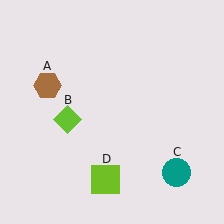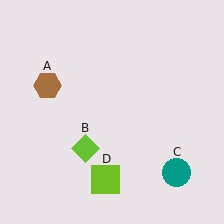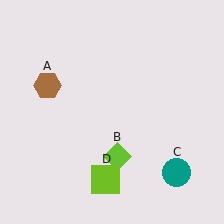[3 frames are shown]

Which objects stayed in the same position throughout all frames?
Brown hexagon (object A) and teal circle (object C) and lime square (object D) remained stationary.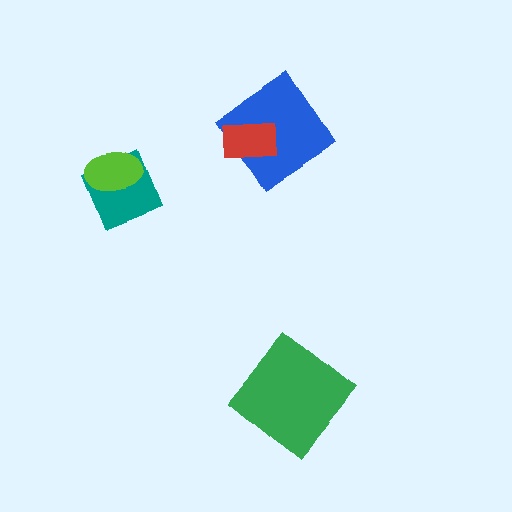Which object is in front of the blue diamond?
The red rectangle is in front of the blue diamond.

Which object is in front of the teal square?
The lime ellipse is in front of the teal square.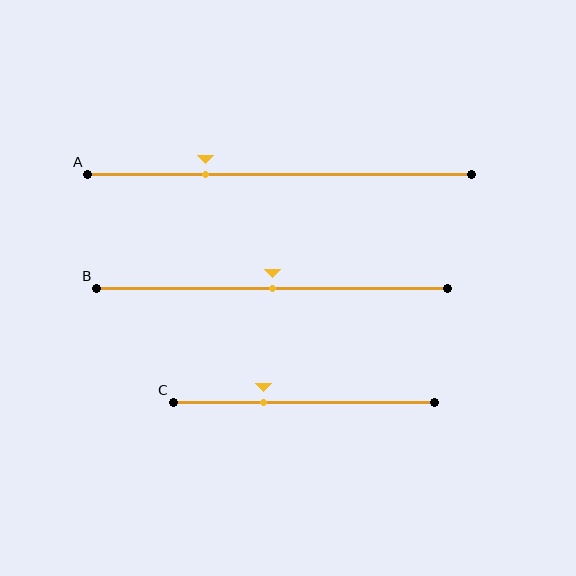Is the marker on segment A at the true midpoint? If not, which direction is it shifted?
No, the marker on segment A is shifted to the left by about 19% of the segment length.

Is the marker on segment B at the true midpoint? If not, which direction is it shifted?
Yes, the marker on segment B is at the true midpoint.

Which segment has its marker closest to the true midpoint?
Segment B has its marker closest to the true midpoint.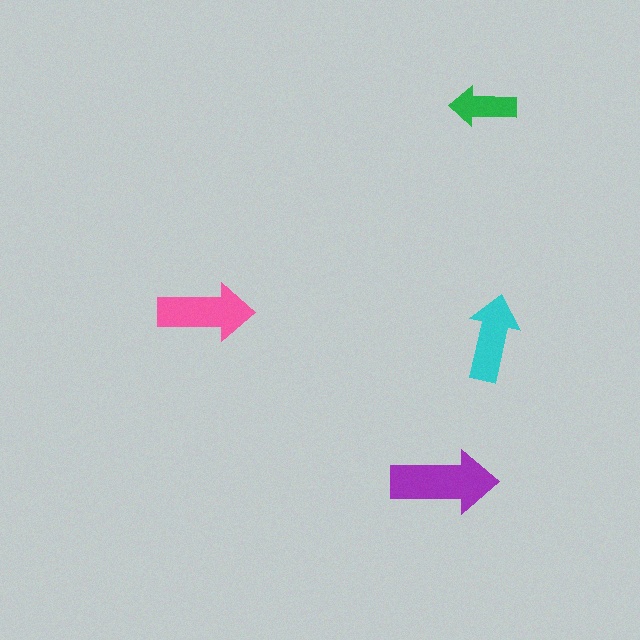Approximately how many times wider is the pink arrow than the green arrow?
About 1.5 times wider.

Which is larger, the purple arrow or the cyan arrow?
The purple one.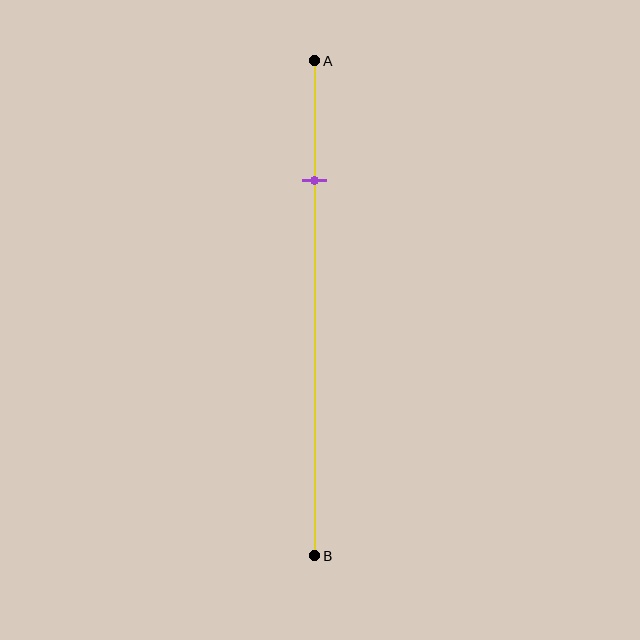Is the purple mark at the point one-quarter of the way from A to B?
Yes, the mark is approximately at the one-quarter point.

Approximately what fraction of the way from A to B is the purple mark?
The purple mark is approximately 25% of the way from A to B.